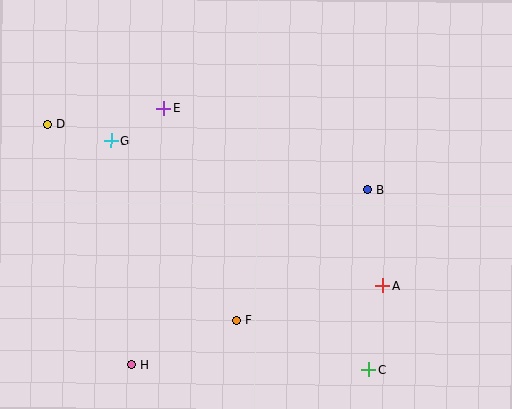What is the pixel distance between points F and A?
The distance between F and A is 151 pixels.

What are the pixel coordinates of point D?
Point D is at (47, 125).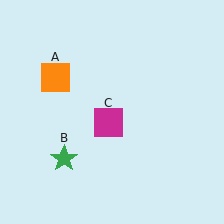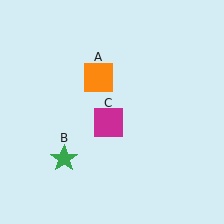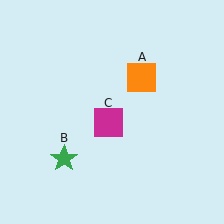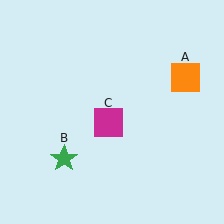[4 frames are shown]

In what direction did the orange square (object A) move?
The orange square (object A) moved right.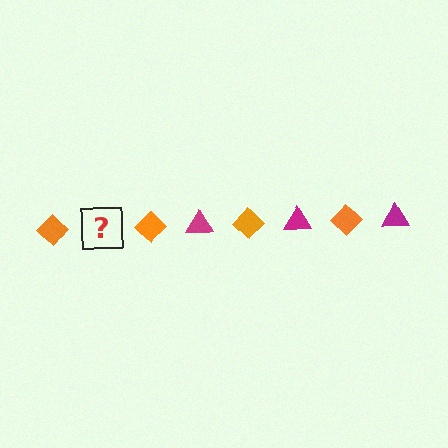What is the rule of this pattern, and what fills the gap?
The rule is that the pattern alternates between orange diamond and magenta triangle. The gap should be filled with a magenta triangle.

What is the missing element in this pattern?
The missing element is a magenta triangle.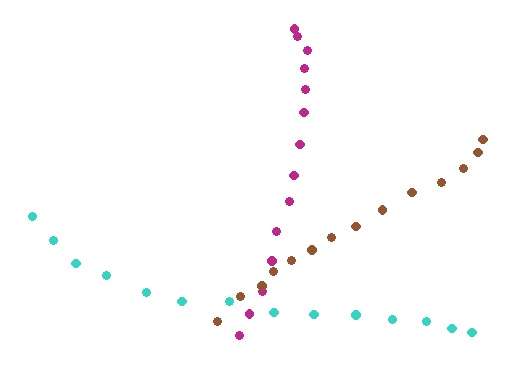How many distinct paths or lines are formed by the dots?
There are 3 distinct paths.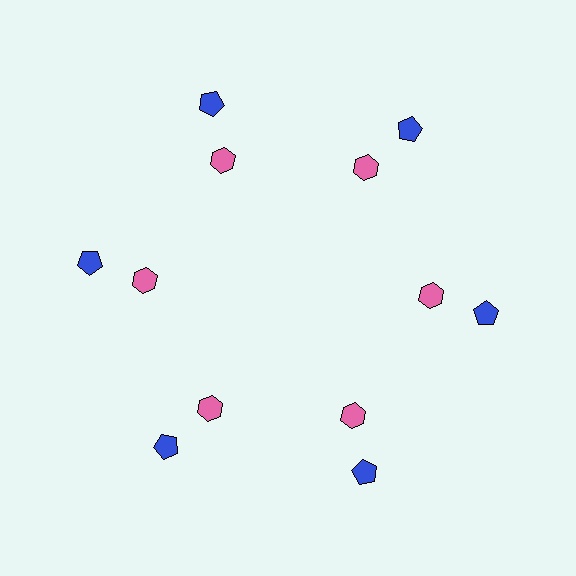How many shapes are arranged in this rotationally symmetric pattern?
There are 12 shapes, arranged in 6 groups of 2.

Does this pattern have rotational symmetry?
Yes, this pattern has 6-fold rotational symmetry. It looks the same after rotating 60 degrees around the center.